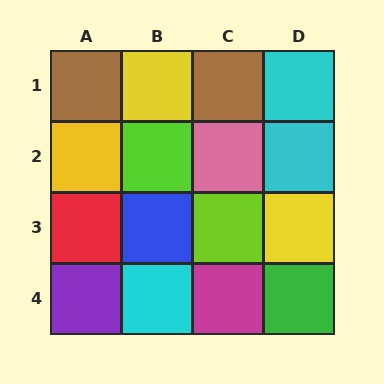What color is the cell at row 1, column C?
Brown.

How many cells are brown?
2 cells are brown.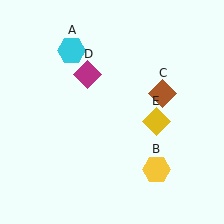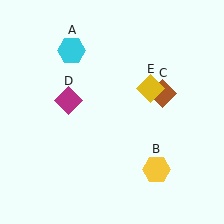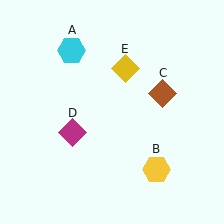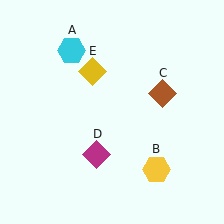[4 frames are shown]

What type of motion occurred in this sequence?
The magenta diamond (object D), yellow diamond (object E) rotated counterclockwise around the center of the scene.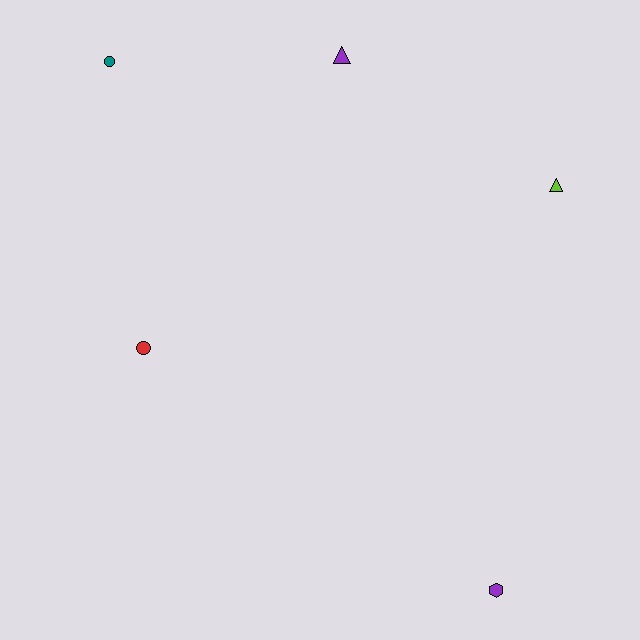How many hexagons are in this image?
There is 1 hexagon.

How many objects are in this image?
There are 5 objects.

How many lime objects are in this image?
There is 1 lime object.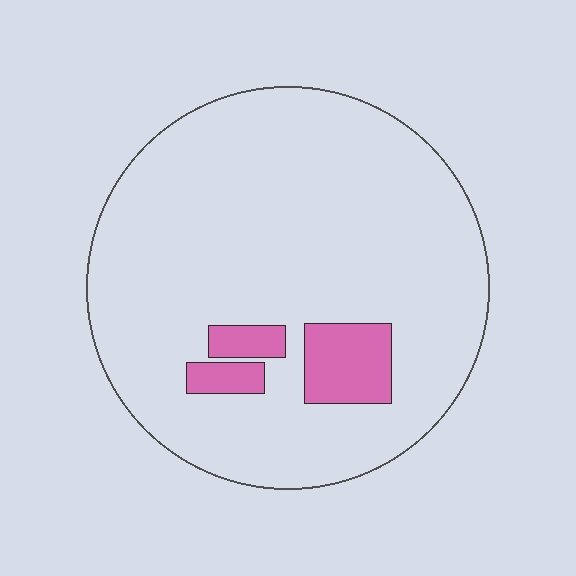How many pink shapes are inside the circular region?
3.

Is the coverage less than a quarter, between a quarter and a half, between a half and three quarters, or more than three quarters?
Less than a quarter.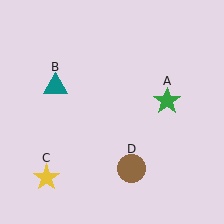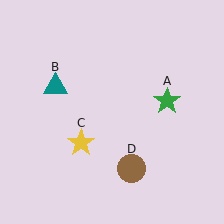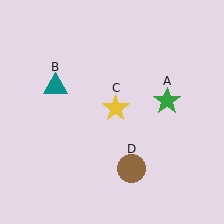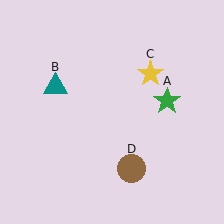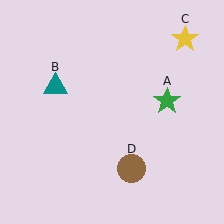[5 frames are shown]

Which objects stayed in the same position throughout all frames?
Green star (object A) and teal triangle (object B) and brown circle (object D) remained stationary.